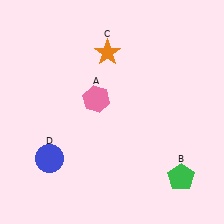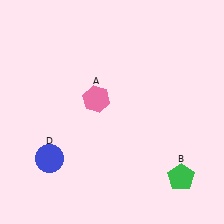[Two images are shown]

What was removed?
The orange star (C) was removed in Image 2.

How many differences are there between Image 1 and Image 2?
There is 1 difference between the two images.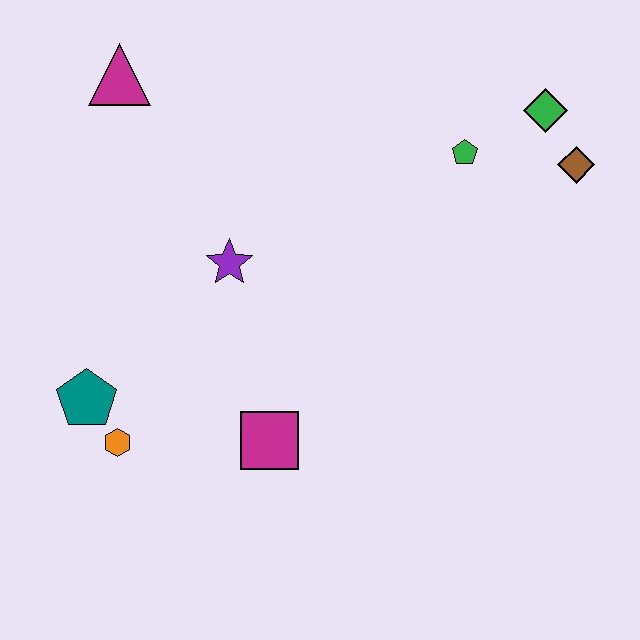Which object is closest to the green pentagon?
The green diamond is closest to the green pentagon.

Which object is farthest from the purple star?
The brown diamond is farthest from the purple star.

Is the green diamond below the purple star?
No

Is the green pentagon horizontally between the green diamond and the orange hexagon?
Yes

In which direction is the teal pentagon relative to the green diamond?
The teal pentagon is to the left of the green diamond.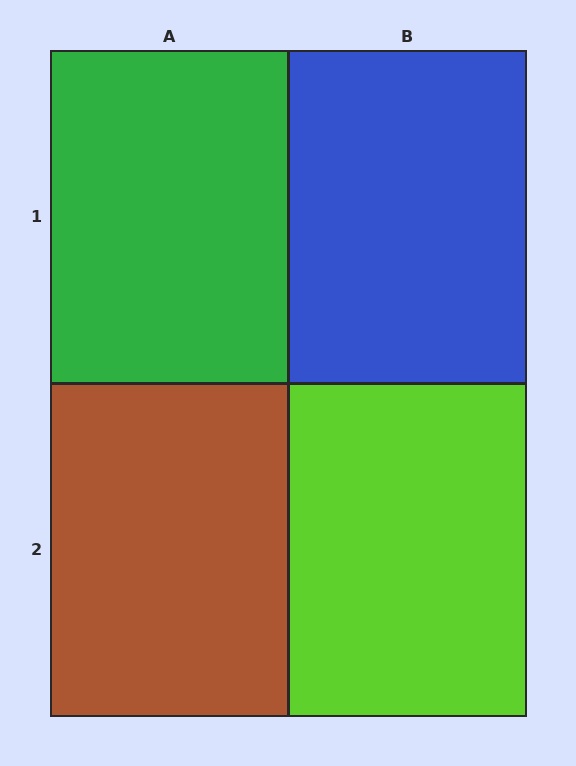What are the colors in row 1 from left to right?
Green, blue.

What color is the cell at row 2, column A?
Brown.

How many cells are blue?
1 cell is blue.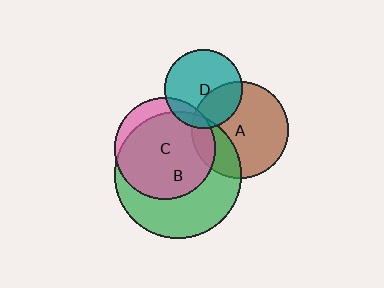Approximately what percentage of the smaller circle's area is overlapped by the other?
Approximately 10%.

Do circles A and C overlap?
Yes.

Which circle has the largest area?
Circle B (green).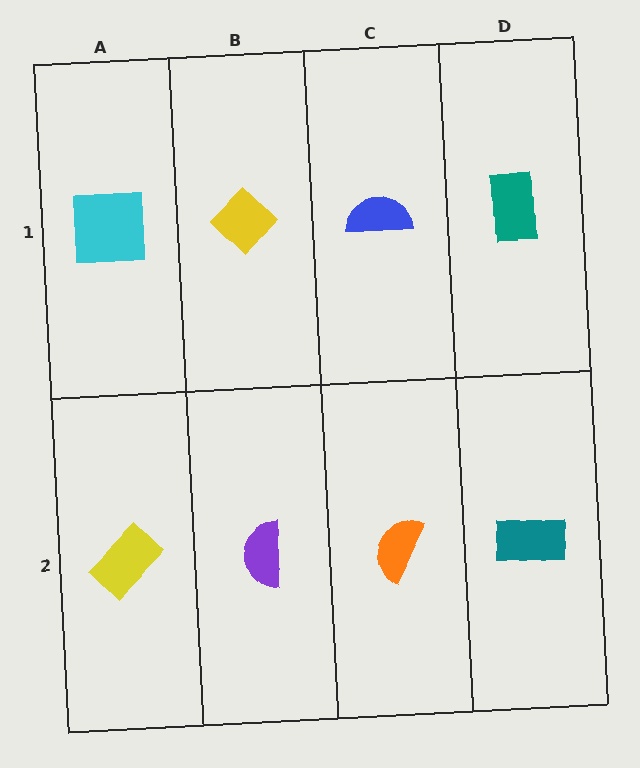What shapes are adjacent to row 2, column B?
A yellow diamond (row 1, column B), a yellow rectangle (row 2, column A), an orange semicircle (row 2, column C).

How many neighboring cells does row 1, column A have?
2.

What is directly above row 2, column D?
A teal rectangle.